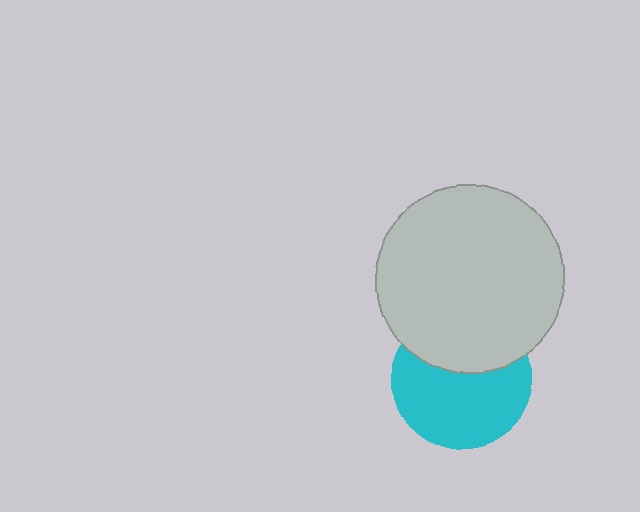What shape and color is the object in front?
The object in front is a light gray circle.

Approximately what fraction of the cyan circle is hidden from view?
Roughly 38% of the cyan circle is hidden behind the light gray circle.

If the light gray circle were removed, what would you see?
You would see the complete cyan circle.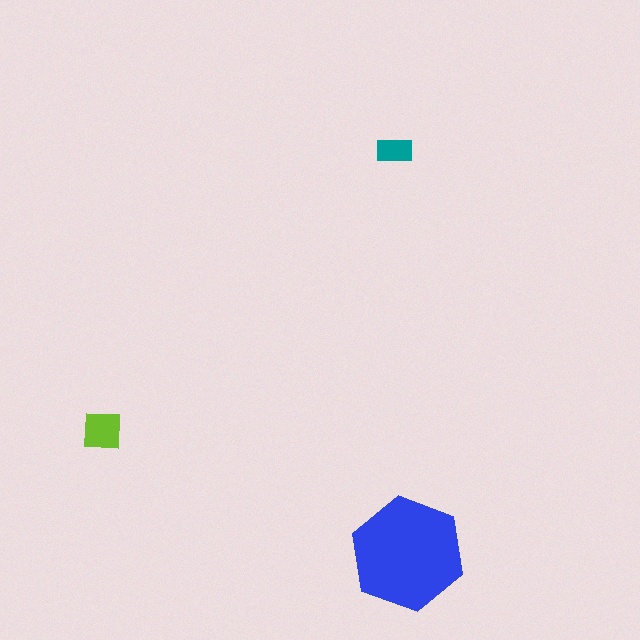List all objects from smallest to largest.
The teal rectangle, the lime square, the blue hexagon.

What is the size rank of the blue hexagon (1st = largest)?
1st.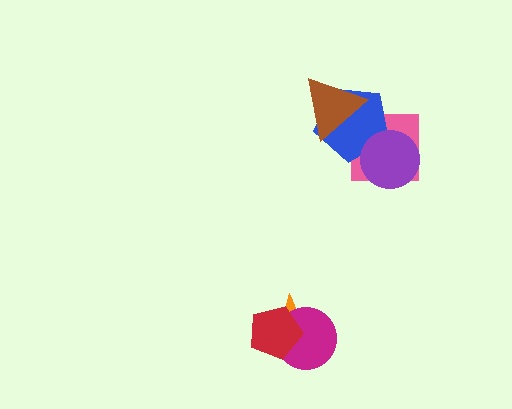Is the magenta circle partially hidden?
Yes, it is partially covered by another shape.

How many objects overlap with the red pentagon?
2 objects overlap with the red pentagon.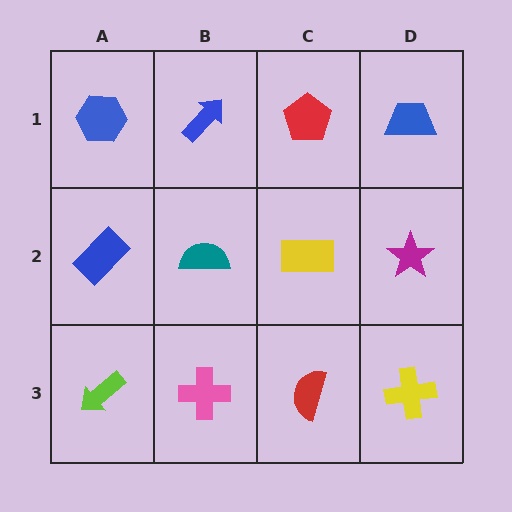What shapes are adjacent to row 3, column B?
A teal semicircle (row 2, column B), a lime arrow (row 3, column A), a red semicircle (row 3, column C).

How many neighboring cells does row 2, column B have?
4.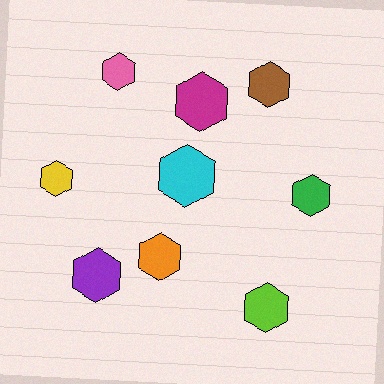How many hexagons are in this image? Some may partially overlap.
There are 9 hexagons.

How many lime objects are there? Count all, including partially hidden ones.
There is 1 lime object.